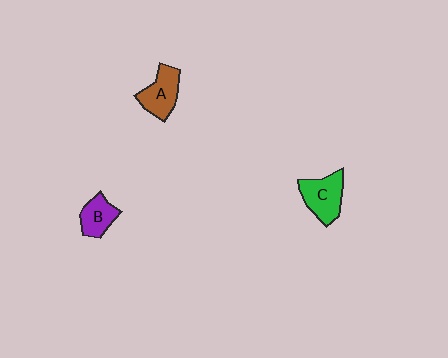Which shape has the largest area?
Shape C (green).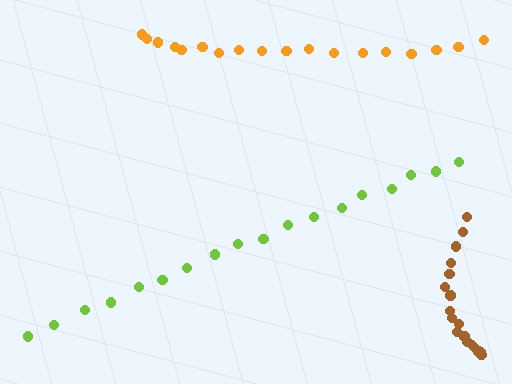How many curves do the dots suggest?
There are 3 distinct paths.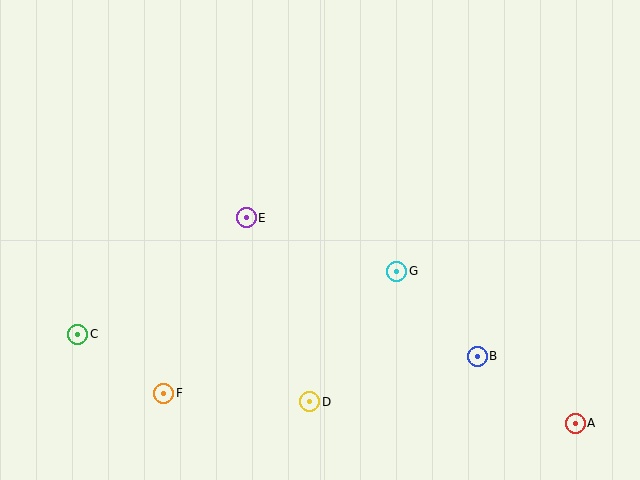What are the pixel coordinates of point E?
Point E is at (246, 218).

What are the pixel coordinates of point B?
Point B is at (477, 356).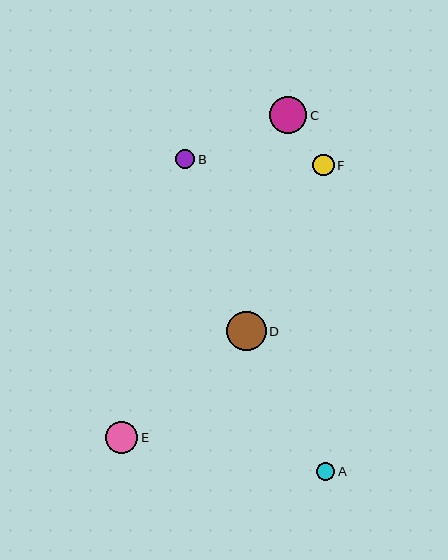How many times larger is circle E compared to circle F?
Circle E is approximately 1.5 times the size of circle F.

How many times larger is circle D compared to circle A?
Circle D is approximately 2.1 times the size of circle A.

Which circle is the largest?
Circle D is the largest with a size of approximately 39 pixels.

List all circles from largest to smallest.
From largest to smallest: D, C, E, F, B, A.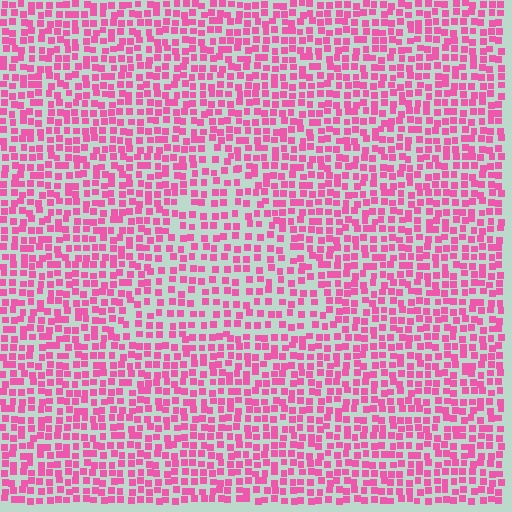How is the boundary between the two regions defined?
The boundary is defined by a change in element density (approximately 1.5x ratio). All elements are the same color, size, and shape.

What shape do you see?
I see a triangle.